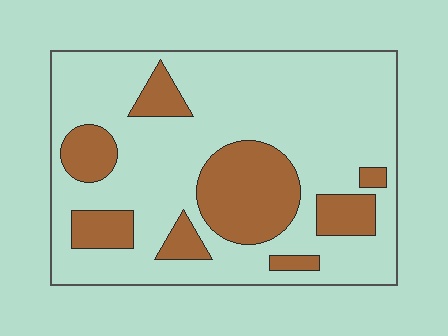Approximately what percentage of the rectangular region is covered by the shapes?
Approximately 25%.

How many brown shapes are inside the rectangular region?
8.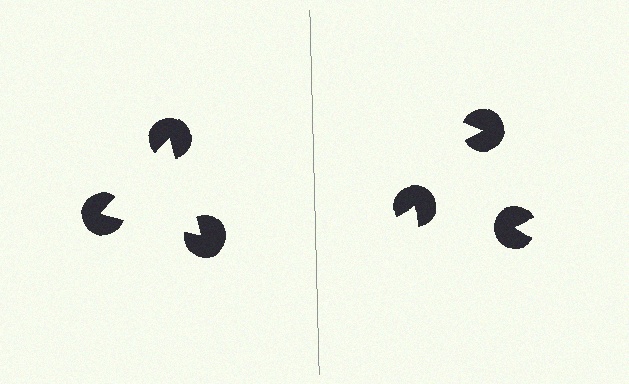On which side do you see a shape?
An illusory triangle appears on the left side. On the right side the wedge cuts are rotated, so no coherent shape forms.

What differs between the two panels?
The pac-man discs are positioned identically on both sides; only the wedge orientations differ. On the left they align to a triangle; on the right they are misaligned.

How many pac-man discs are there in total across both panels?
6 — 3 on each side.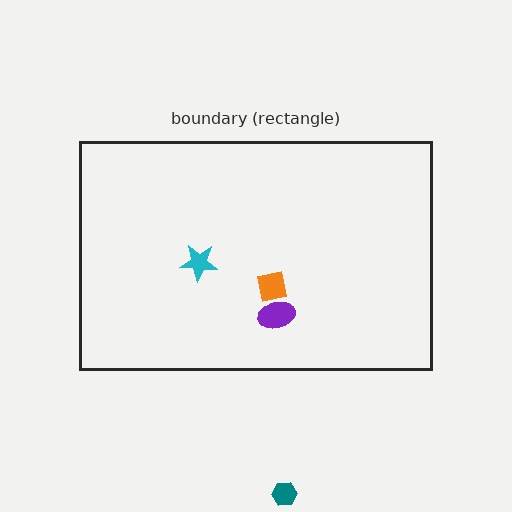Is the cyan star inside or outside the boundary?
Inside.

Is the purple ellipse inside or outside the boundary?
Inside.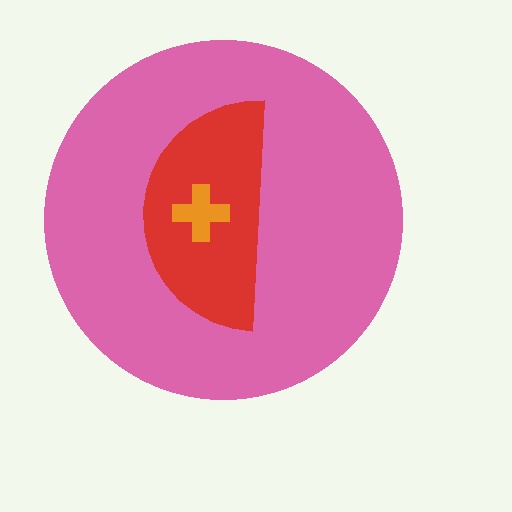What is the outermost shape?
The pink circle.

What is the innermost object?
The orange cross.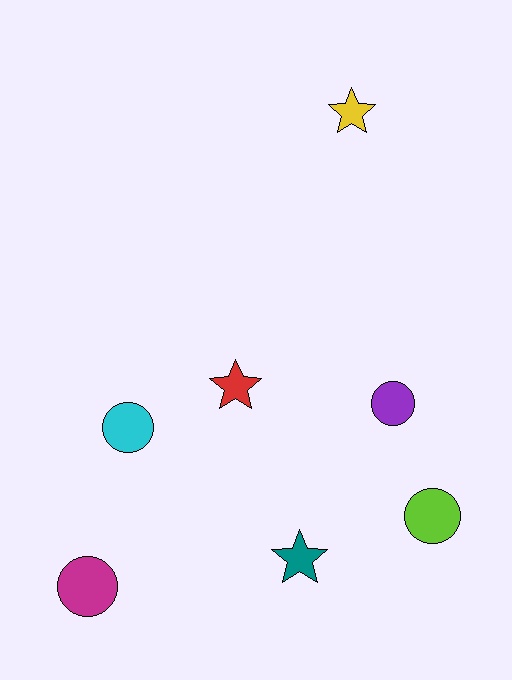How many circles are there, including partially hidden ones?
There are 4 circles.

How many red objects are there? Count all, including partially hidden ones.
There is 1 red object.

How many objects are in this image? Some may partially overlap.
There are 7 objects.